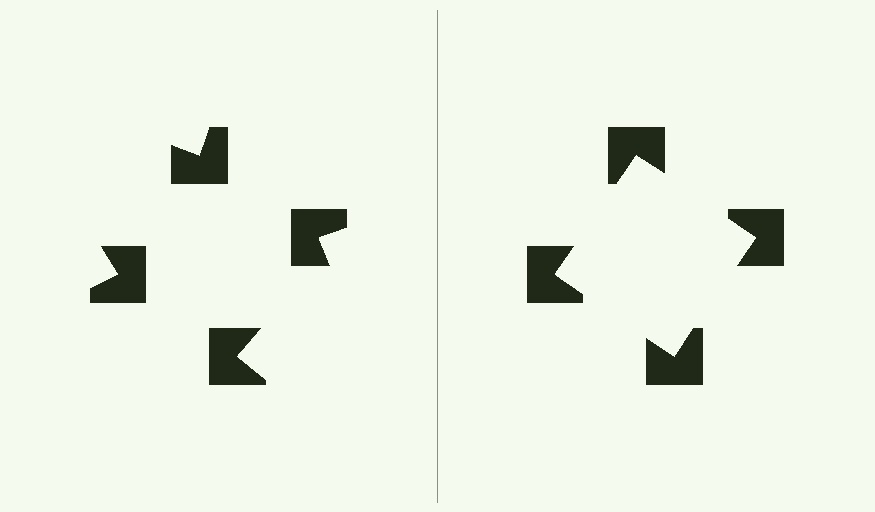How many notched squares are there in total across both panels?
8 — 4 on each side.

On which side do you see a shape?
An illusory square appears on the right side. On the left side the wedge cuts are rotated, so no coherent shape forms.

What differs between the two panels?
The notched squares are positioned identically on both sides; only the wedge orientations differ. On the right they align to a square; on the left they are misaligned.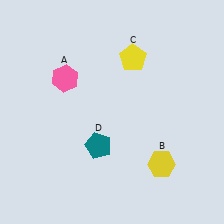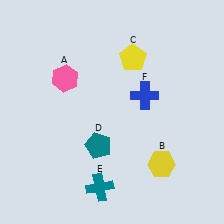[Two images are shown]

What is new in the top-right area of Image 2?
A blue cross (F) was added in the top-right area of Image 2.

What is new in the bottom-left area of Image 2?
A teal cross (E) was added in the bottom-left area of Image 2.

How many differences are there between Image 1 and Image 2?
There are 2 differences between the two images.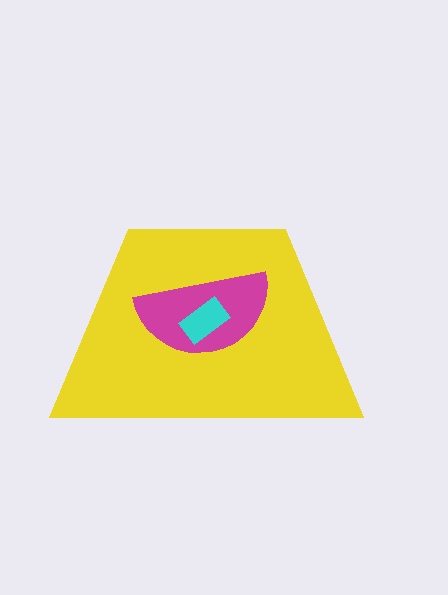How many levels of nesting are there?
3.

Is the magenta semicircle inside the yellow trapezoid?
Yes.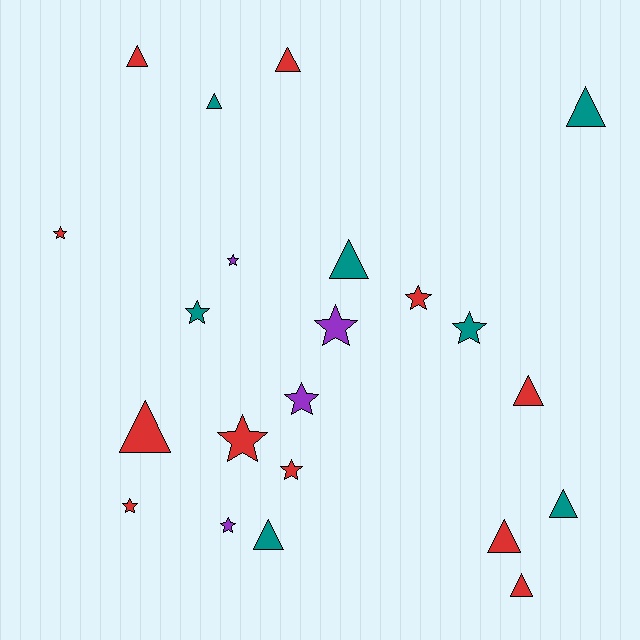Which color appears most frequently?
Red, with 11 objects.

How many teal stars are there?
There are 2 teal stars.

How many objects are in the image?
There are 22 objects.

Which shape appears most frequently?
Star, with 11 objects.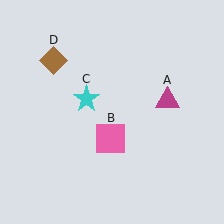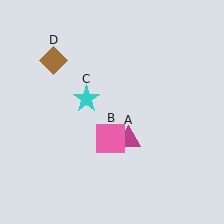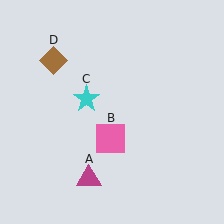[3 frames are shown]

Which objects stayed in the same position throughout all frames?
Pink square (object B) and cyan star (object C) and brown diamond (object D) remained stationary.